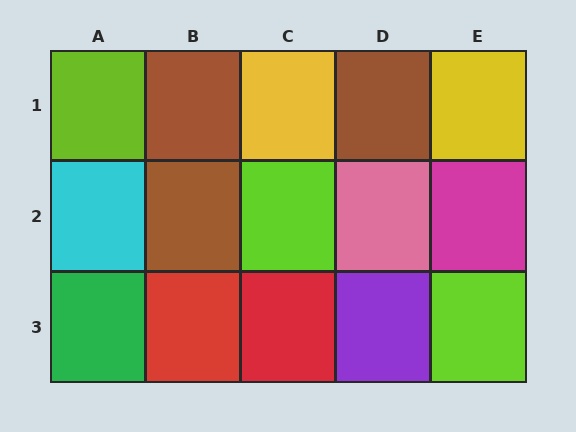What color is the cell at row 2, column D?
Pink.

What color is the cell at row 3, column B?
Red.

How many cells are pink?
1 cell is pink.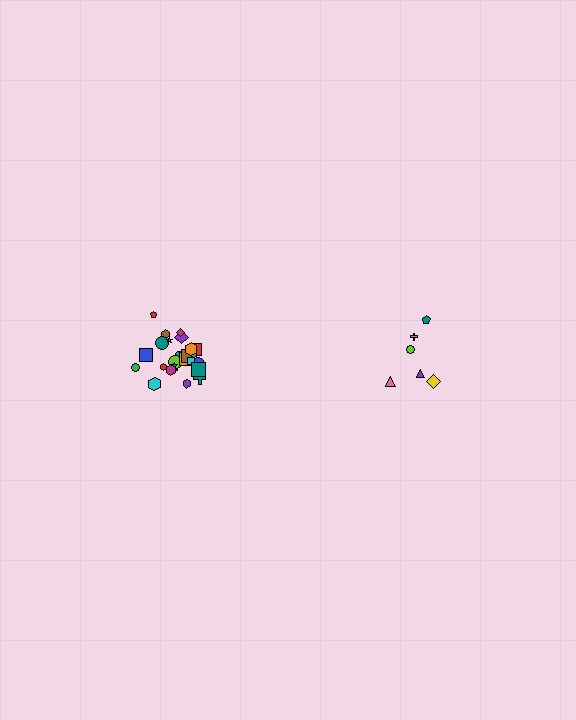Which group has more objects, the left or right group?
The left group.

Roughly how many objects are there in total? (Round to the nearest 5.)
Roughly 30 objects in total.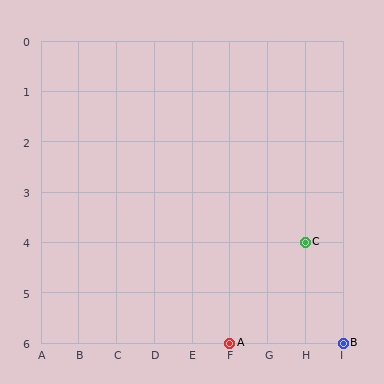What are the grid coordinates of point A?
Point A is at grid coordinates (F, 6).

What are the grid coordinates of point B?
Point B is at grid coordinates (I, 6).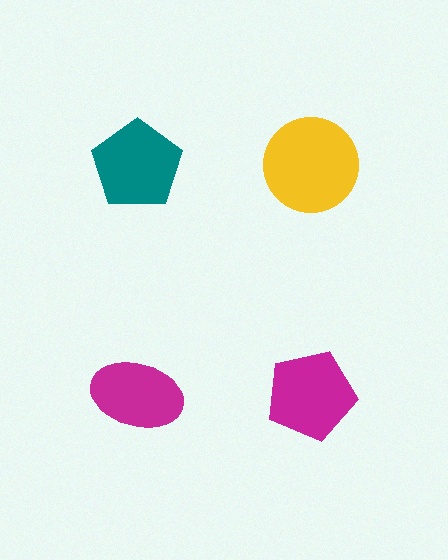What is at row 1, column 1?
A teal pentagon.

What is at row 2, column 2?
A magenta pentagon.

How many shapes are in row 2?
2 shapes.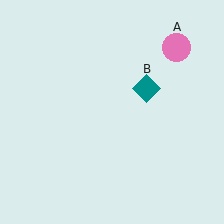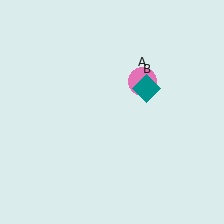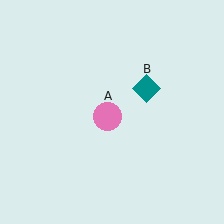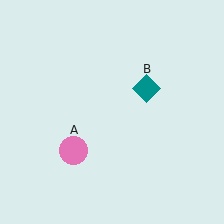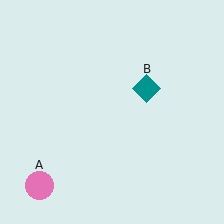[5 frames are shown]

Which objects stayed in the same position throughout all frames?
Teal diamond (object B) remained stationary.